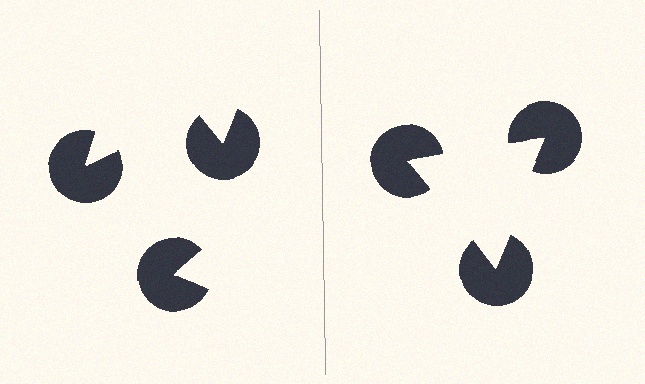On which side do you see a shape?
An illusory triangle appears on the right side. On the left side the wedge cuts are rotated, so no coherent shape forms.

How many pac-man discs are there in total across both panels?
6 — 3 on each side.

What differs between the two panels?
The pac-man discs are positioned identically on both sides; only the wedge orientations differ. On the right they align to a triangle; on the left they are misaligned.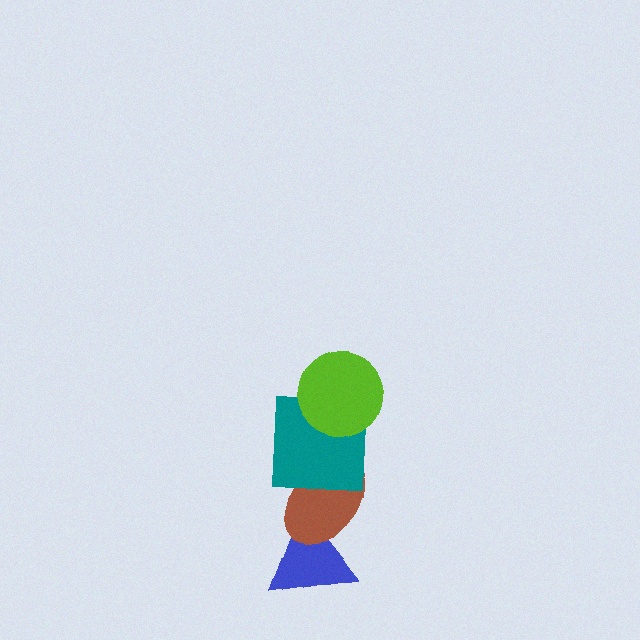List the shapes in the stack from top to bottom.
From top to bottom: the lime circle, the teal square, the brown ellipse, the blue triangle.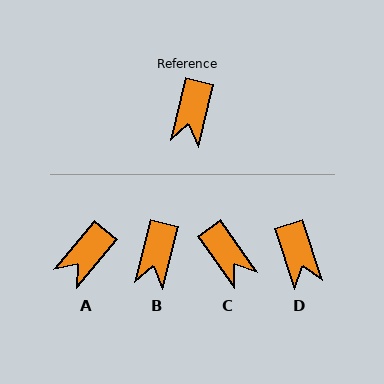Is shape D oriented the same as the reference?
No, it is off by about 32 degrees.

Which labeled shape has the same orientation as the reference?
B.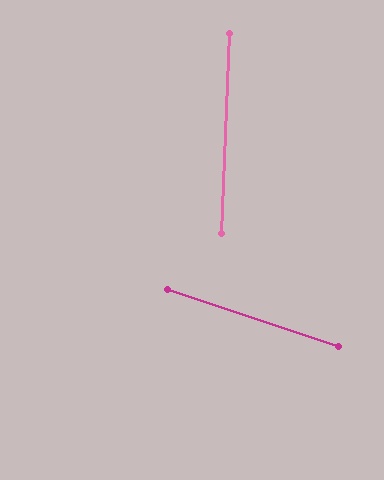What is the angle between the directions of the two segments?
Approximately 74 degrees.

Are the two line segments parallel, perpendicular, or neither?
Neither parallel nor perpendicular — they differ by about 74°.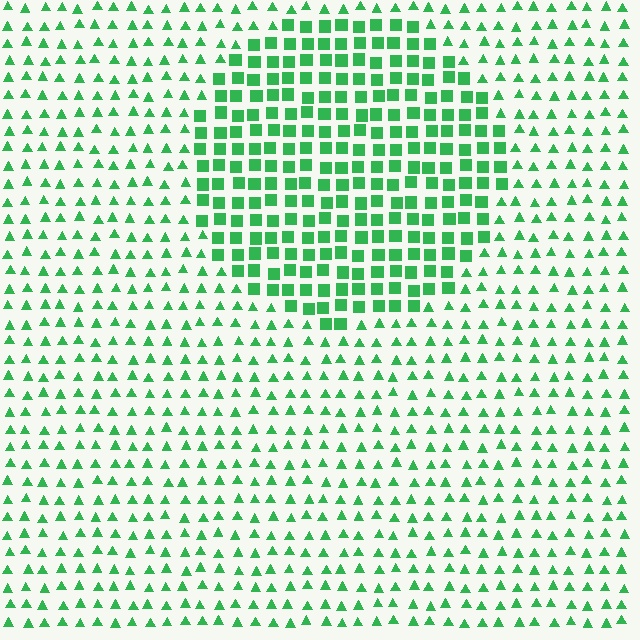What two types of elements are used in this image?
The image uses squares inside the circle region and triangles outside it.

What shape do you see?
I see a circle.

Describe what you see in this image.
The image is filled with small green elements arranged in a uniform grid. A circle-shaped region contains squares, while the surrounding area contains triangles. The boundary is defined purely by the change in element shape.